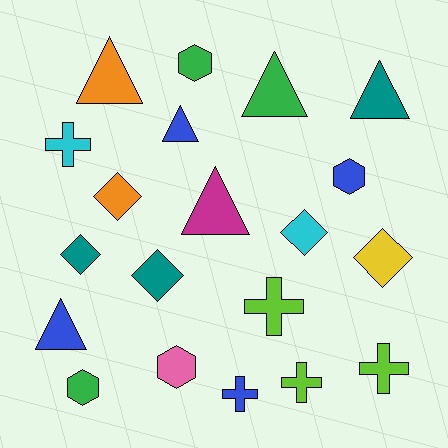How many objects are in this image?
There are 20 objects.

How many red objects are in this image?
There are no red objects.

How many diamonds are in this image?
There are 5 diamonds.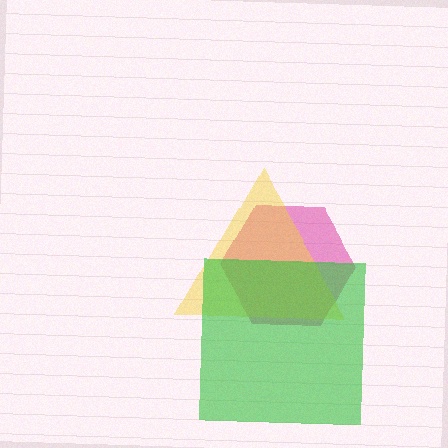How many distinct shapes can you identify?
There are 3 distinct shapes: a magenta hexagon, a yellow triangle, a green square.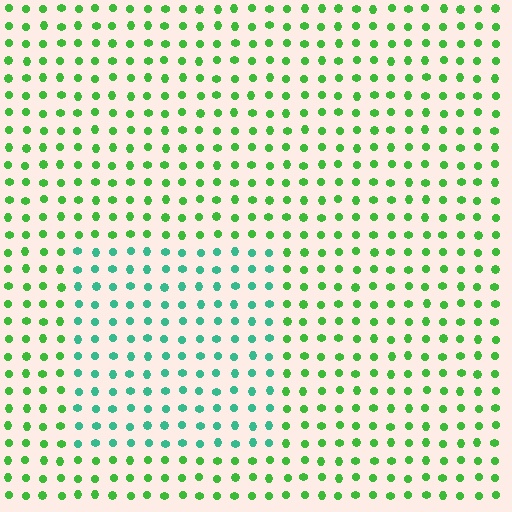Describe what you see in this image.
The image is filled with small green elements in a uniform arrangement. A rectangle-shaped region is visible where the elements are tinted to a slightly different hue, forming a subtle color boundary.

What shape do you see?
I see a rectangle.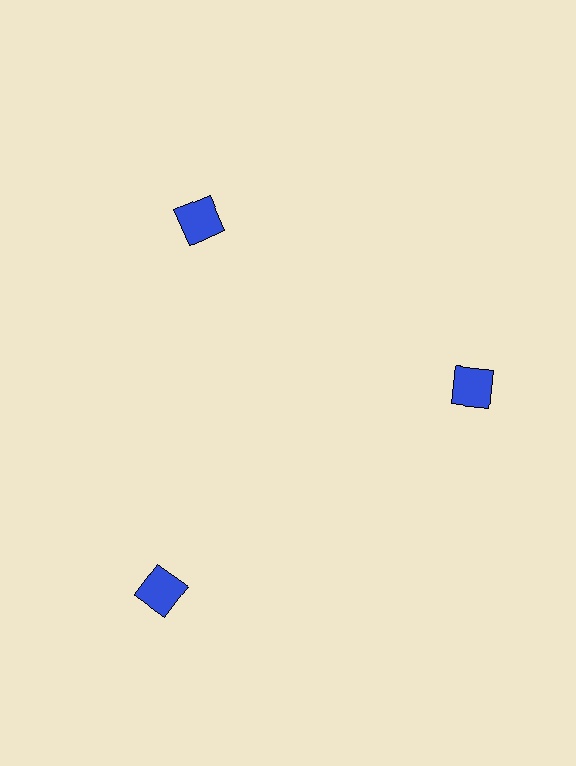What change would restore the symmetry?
The symmetry would be restored by moving it inward, back onto the ring so that all 3 squares sit at equal angles and equal distance from the center.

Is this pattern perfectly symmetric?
No. The 3 blue squares are arranged in a ring, but one element near the 7 o'clock position is pushed outward from the center, breaking the 3-fold rotational symmetry.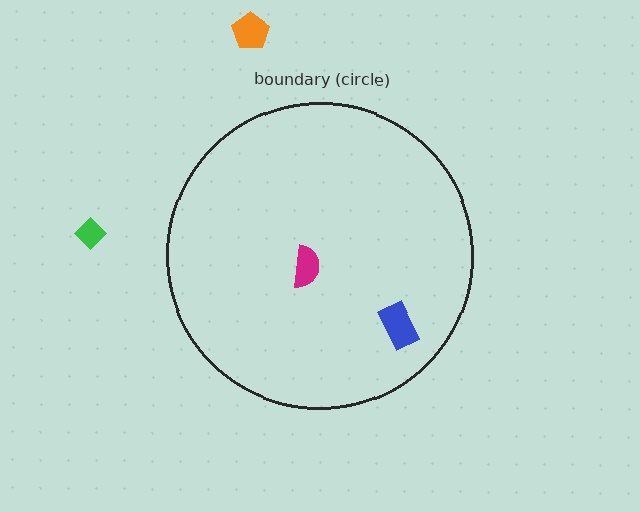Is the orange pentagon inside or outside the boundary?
Outside.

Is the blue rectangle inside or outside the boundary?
Inside.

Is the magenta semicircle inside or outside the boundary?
Inside.